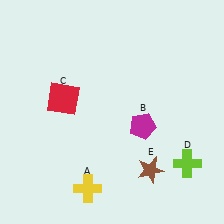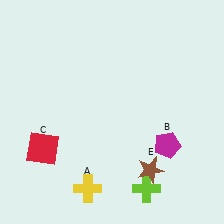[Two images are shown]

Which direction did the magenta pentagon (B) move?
The magenta pentagon (B) moved right.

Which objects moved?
The objects that moved are: the magenta pentagon (B), the red square (C), the lime cross (D).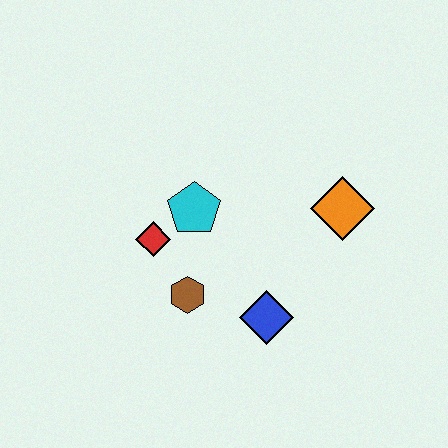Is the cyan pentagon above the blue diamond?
Yes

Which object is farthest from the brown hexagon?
The orange diamond is farthest from the brown hexagon.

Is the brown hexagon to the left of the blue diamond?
Yes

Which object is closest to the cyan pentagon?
The red diamond is closest to the cyan pentagon.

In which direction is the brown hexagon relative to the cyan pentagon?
The brown hexagon is below the cyan pentagon.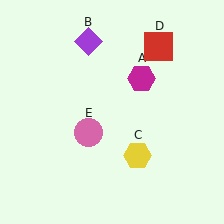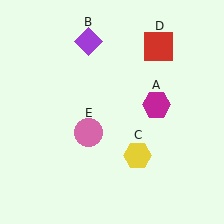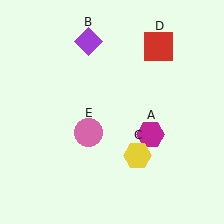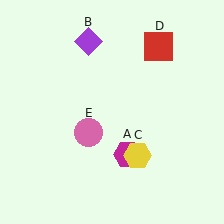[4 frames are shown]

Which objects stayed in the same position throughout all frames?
Purple diamond (object B) and yellow hexagon (object C) and red square (object D) and pink circle (object E) remained stationary.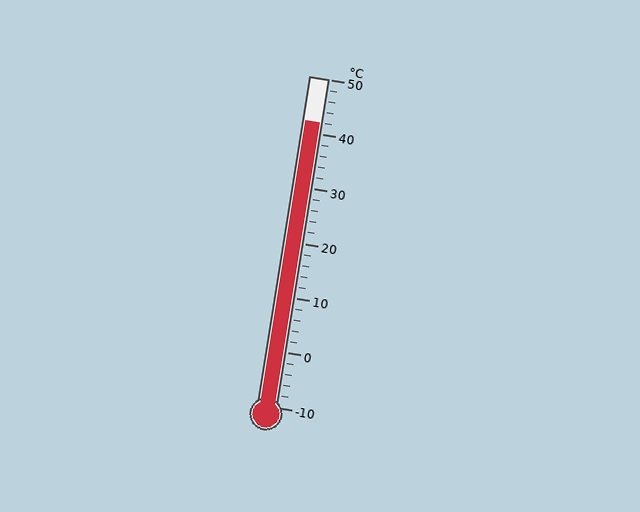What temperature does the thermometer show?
The thermometer shows approximately 42°C.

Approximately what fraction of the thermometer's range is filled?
The thermometer is filled to approximately 85% of its range.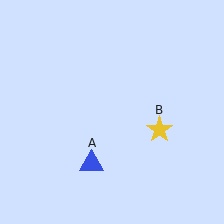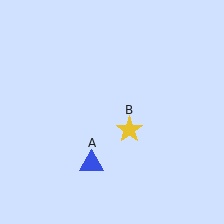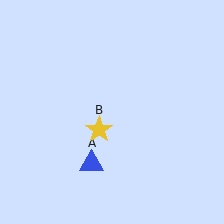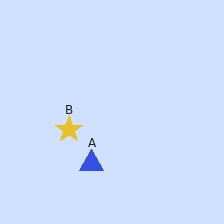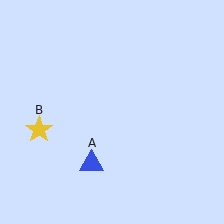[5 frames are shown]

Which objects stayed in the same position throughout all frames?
Blue triangle (object A) remained stationary.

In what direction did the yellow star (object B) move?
The yellow star (object B) moved left.